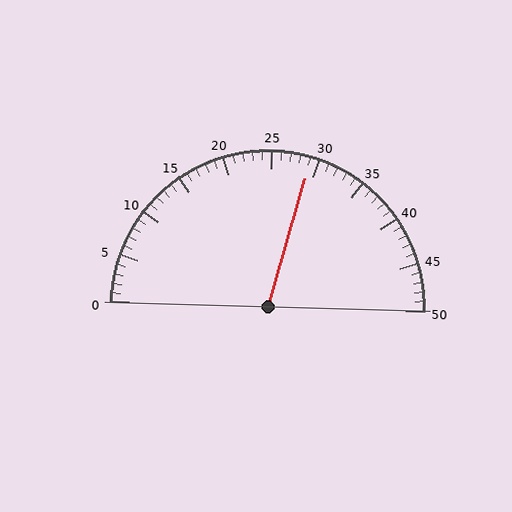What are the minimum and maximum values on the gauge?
The gauge ranges from 0 to 50.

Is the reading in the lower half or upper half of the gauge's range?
The reading is in the upper half of the range (0 to 50).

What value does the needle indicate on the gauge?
The needle indicates approximately 29.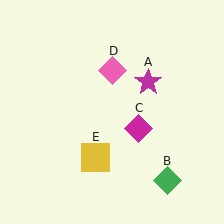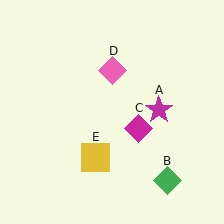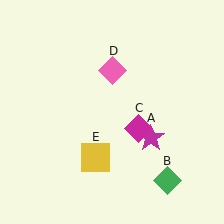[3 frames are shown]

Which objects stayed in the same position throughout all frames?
Green diamond (object B) and magenta diamond (object C) and pink diamond (object D) and yellow square (object E) remained stationary.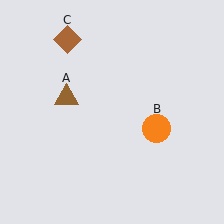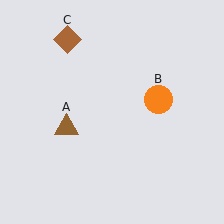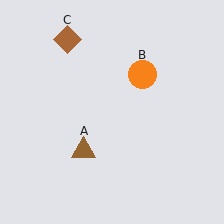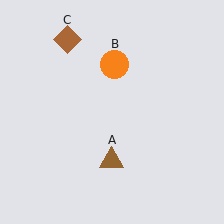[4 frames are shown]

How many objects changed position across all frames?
2 objects changed position: brown triangle (object A), orange circle (object B).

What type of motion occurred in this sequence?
The brown triangle (object A), orange circle (object B) rotated counterclockwise around the center of the scene.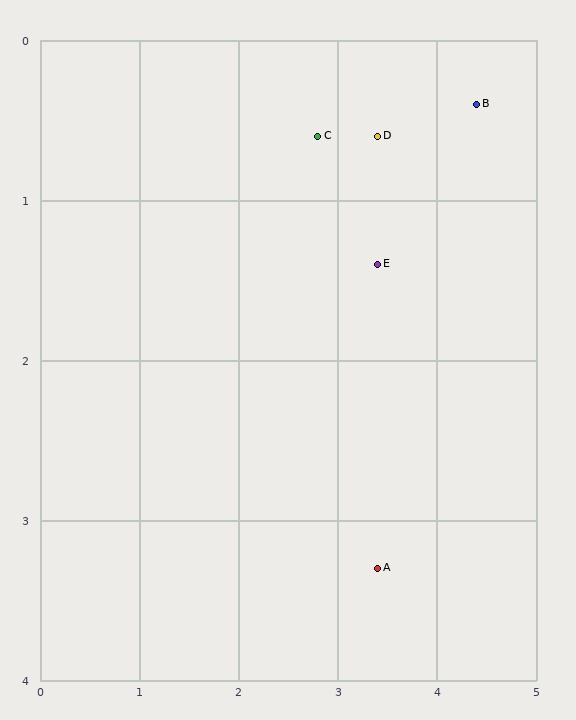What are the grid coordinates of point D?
Point D is at approximately (3.4, 0.6).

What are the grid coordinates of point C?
Point C is at approximately (2.8, 0.6).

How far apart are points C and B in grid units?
Points C and B are about 1.6 grid units apart.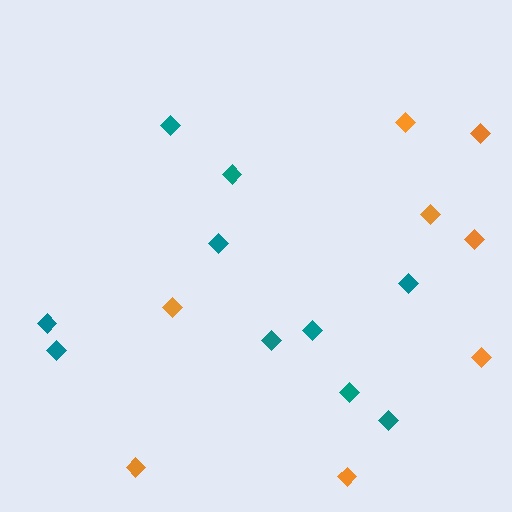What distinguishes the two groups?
There are 2 groups: one group of orange diamonds (8) and one group of teal diamonds (10).